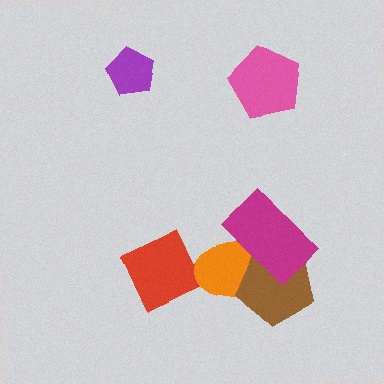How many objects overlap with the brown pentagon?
2 objects overlap with the brown pentagon.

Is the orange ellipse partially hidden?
Yes, it is partially covered by another shape.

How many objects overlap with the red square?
0 objects overlap with the red square.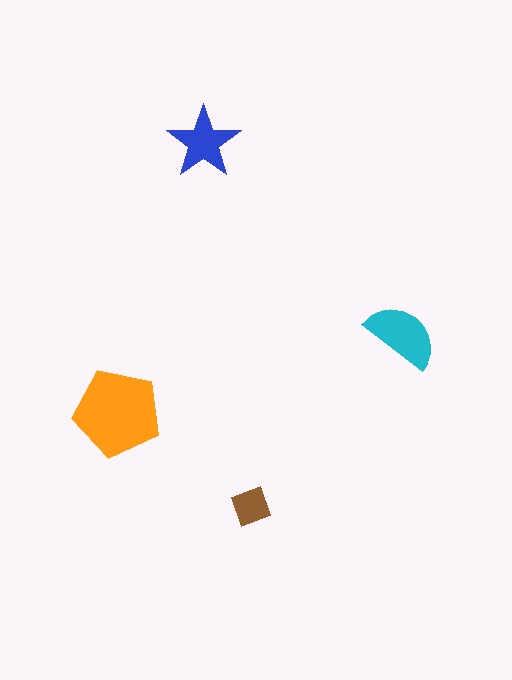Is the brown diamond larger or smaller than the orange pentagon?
Smaller.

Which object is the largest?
The orange pentagon.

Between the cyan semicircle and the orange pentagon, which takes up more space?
The orange pentagon.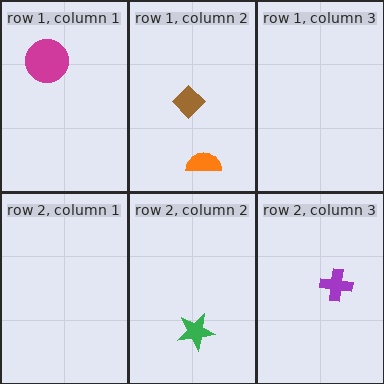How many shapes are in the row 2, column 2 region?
1.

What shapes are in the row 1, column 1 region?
The magenta circle.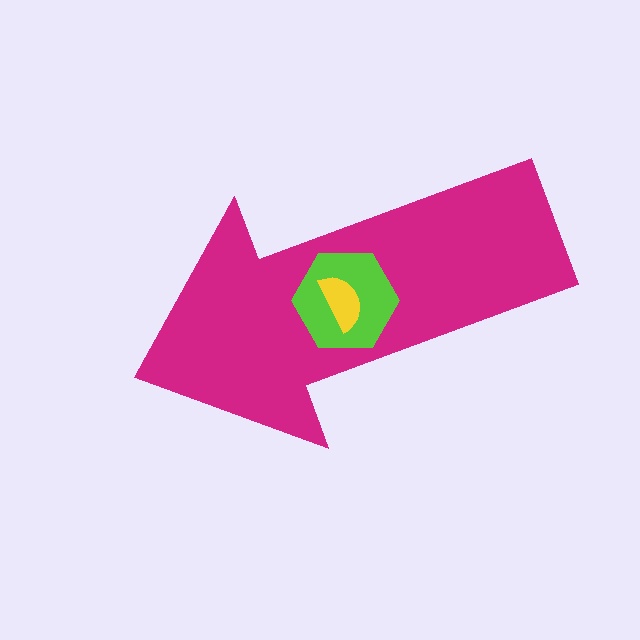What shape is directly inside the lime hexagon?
The yellow semicircle.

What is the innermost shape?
The yellow semicircle.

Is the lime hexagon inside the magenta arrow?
Yes.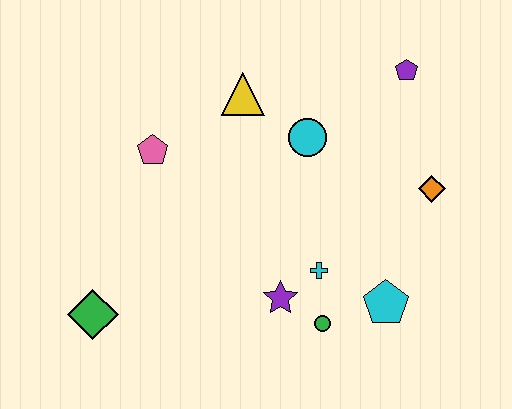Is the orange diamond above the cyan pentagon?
Yes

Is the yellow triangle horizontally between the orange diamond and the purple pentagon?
No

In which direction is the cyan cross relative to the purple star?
The cyan cross is to the right of the purple star.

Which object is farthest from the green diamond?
The purple pentagon is farthest from the green diamond.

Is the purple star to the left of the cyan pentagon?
Yes